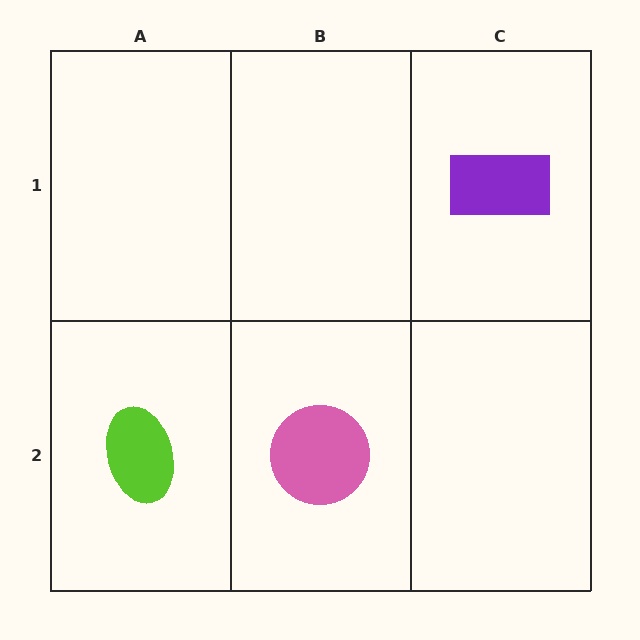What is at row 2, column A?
A lime ellipse.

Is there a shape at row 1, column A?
No, that cell is empty.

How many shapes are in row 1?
1 shape.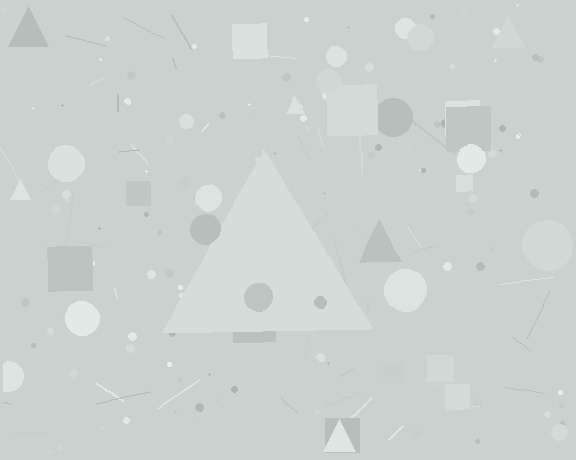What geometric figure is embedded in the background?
A triangle is embedded in the background.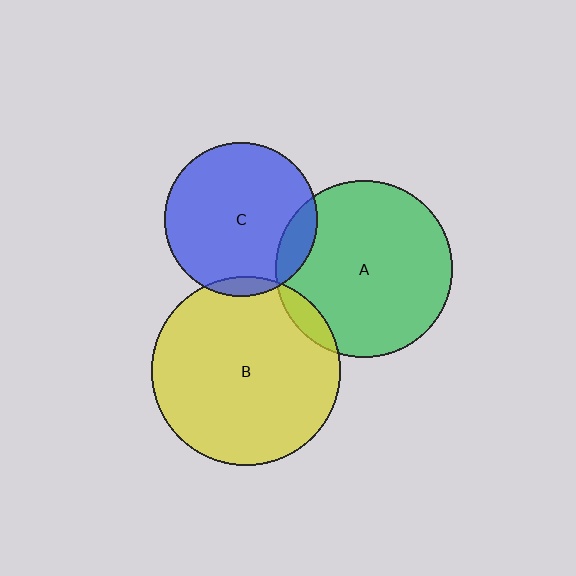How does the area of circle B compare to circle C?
Approximately 1.5 times.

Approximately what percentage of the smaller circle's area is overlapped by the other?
Approximately 5%.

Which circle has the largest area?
Circle B (yellow).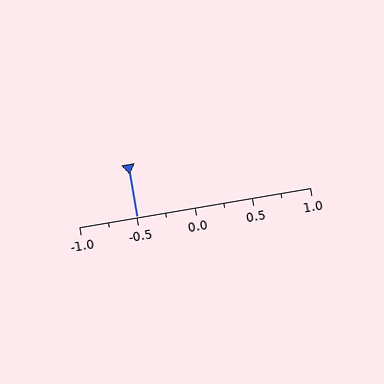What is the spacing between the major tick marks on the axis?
The major ticks are spaced 0.5 apart.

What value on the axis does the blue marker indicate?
The marker indicates approximately -0.5.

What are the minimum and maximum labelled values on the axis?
The axis runs from -1.0 to 1.0.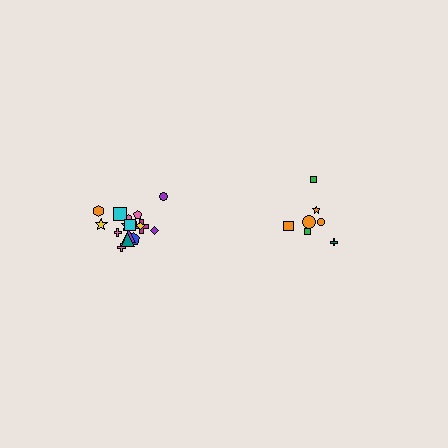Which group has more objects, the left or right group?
The left group.